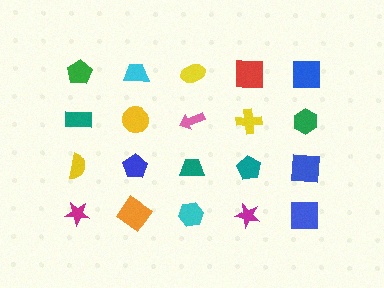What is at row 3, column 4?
A teal pentagon.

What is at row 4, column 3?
A cyan hexagon.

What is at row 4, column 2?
An orange diamond.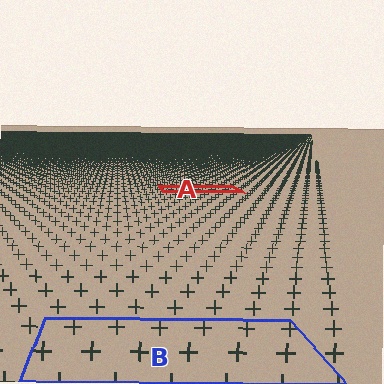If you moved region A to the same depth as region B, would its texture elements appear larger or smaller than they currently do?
They would appear larger. At a closer depth, the same texture elements are projected at a bigger on-screen size.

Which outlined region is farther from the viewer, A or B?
Region A is farther from the viewer — the texture elements inside it appear smaller and more densely packed.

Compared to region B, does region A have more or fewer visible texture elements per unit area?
Region A has more texture elements per unit area — they are packed more densely because it is farther away.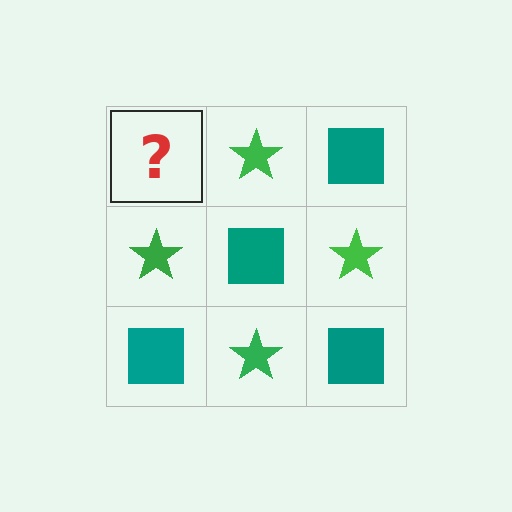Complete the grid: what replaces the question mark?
The question mark should be replaced with a teal square.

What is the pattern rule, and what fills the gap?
The rule is that it alternates teal square and green star in a checkerboard pattern. The gap should be filled with a teal square.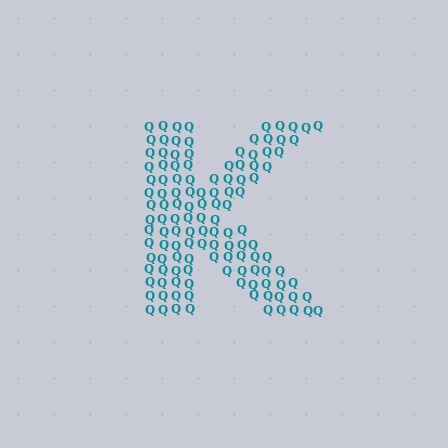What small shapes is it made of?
It is made of small letter Q's.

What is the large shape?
The large shape is the letter K.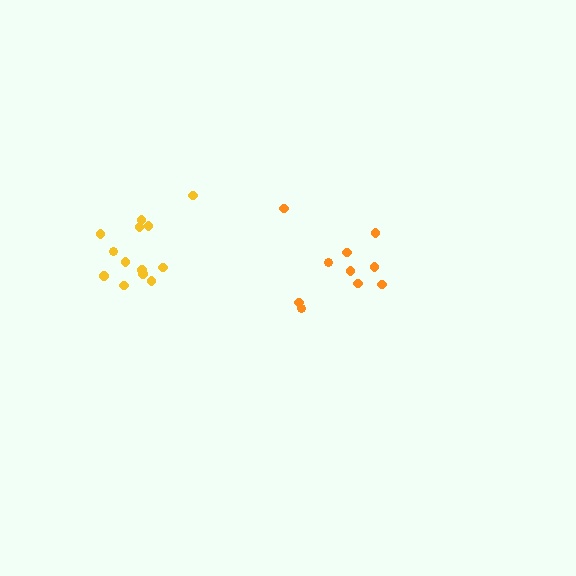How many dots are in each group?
Group 1: 13 dots, Group 2: 10 dots (23 total).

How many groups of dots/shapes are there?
There are 2 groups.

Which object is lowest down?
The orange cluster is bottommost.